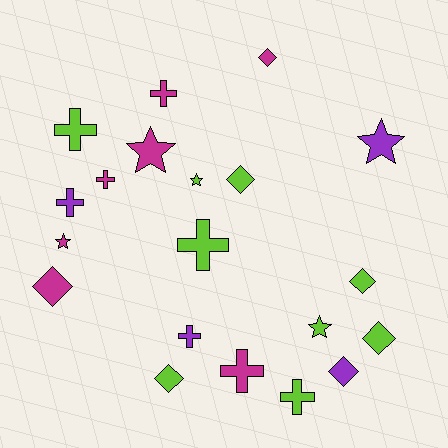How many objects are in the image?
There are 20 objects.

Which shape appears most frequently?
Cross, with 8 objects.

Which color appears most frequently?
Lime, with 9 objects.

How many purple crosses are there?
There are 2 purple crosses.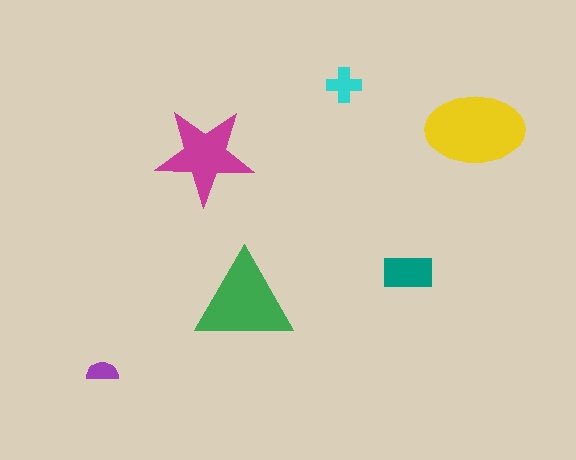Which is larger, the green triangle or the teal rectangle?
The green triangle.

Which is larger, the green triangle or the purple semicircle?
The green triangle.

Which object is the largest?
The yellow ellipse.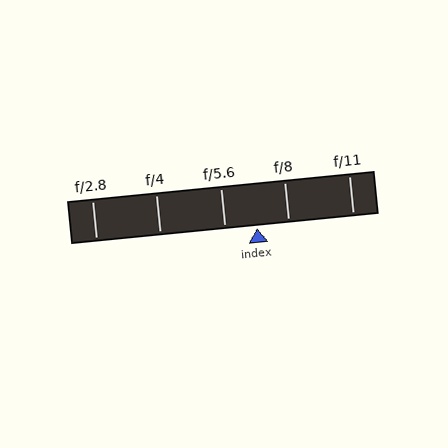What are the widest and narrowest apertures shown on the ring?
The widest aperture shown is f/2.8 and the narrowest is f/11.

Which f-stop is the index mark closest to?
The index mark is closest to f/5.6.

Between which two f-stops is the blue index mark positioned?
The index mark is between f/5.6 and f/8.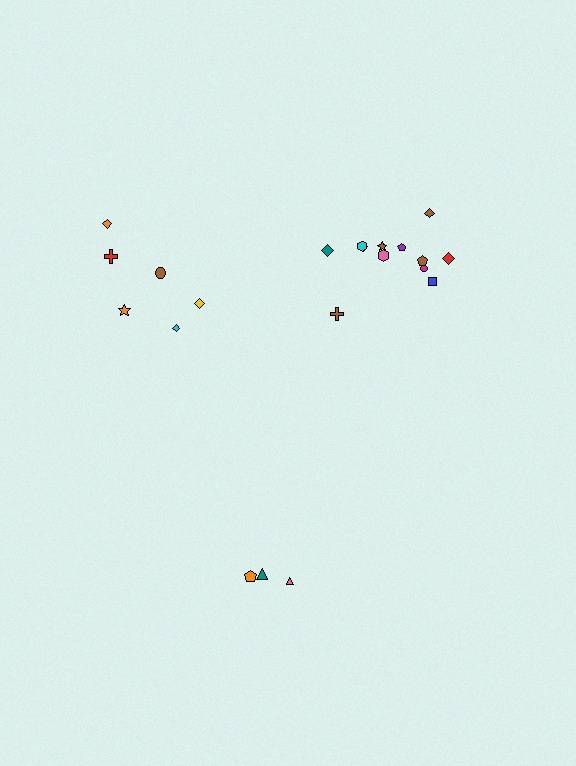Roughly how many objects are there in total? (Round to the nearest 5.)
Roughly 20 objects in total.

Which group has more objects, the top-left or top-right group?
The top-right group.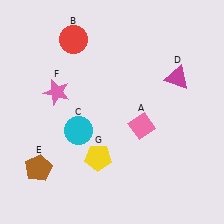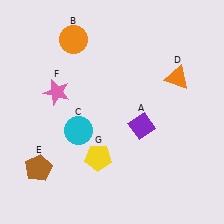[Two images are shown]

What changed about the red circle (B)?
In Image 1, B is red. In Image 2, it changed to orange.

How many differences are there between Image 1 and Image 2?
There are 3 differences between the two images.